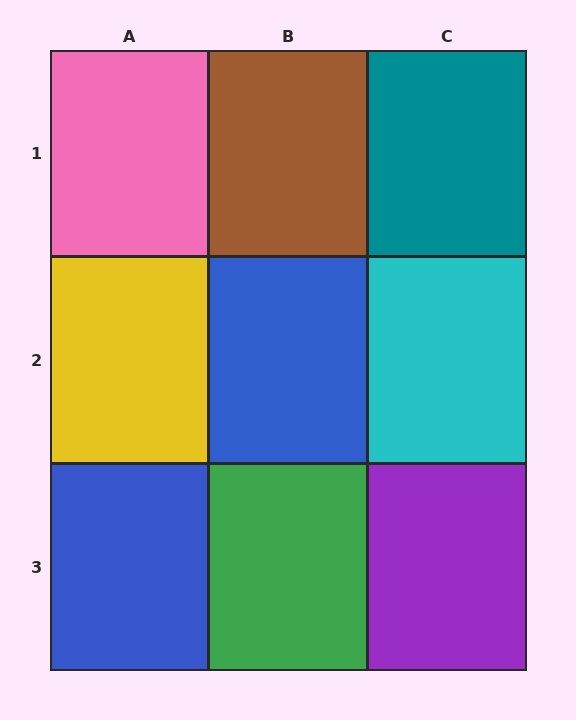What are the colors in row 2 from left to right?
Yellow, blue, cyan.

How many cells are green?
1 cell is green.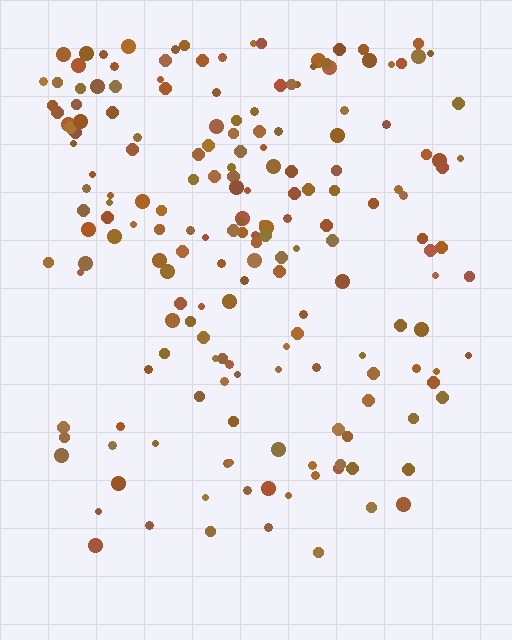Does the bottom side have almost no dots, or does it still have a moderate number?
Still a moderate number, just noticeably fewer than the top.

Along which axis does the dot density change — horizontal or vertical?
Vertical.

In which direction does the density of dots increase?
From bottom to top, with the top side densest.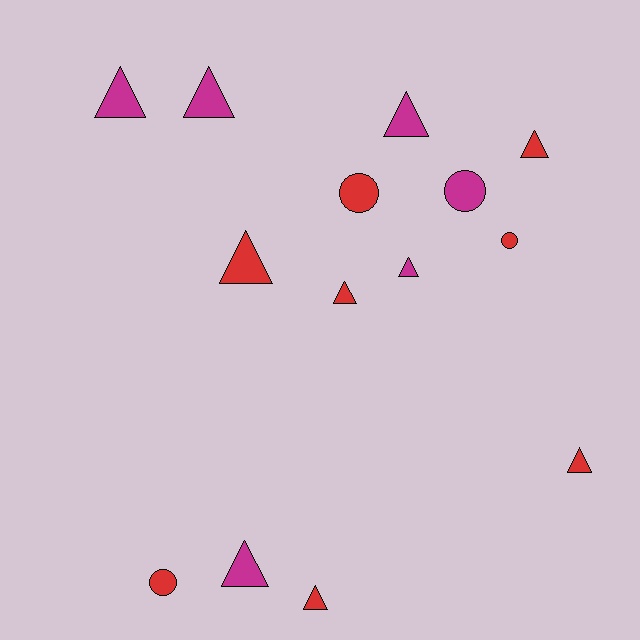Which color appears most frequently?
Red, with 8 objects.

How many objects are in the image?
There are 14 objects.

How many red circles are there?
There are 3 red circles.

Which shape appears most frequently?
Triangle, with 10 objects.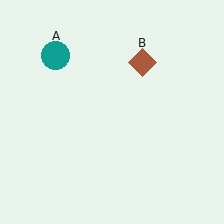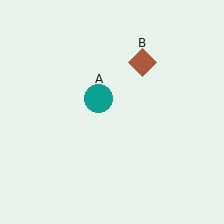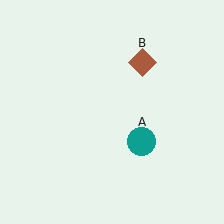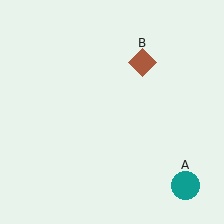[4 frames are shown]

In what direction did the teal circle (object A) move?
The teal circle (object A) moved down and to the right.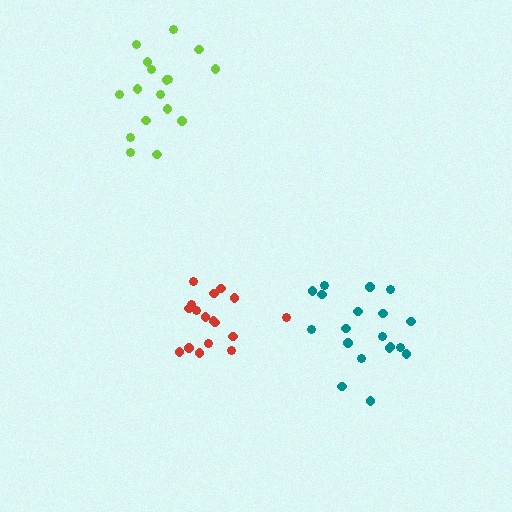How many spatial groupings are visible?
There are 3 spatial groupings.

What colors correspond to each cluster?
The clusters are colored: red, lime, teal.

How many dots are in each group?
Group 1: 17 dots, Group 2: 17 dots, Group 3: 19 dots (53 total).